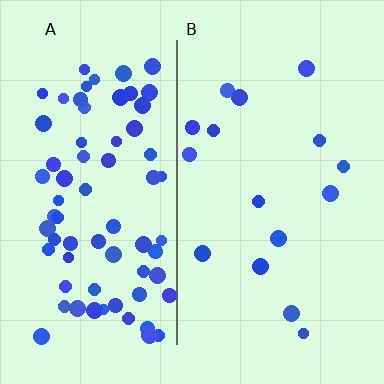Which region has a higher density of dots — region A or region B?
A (the left).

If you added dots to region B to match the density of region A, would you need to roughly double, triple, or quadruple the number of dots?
Approximately quadruple.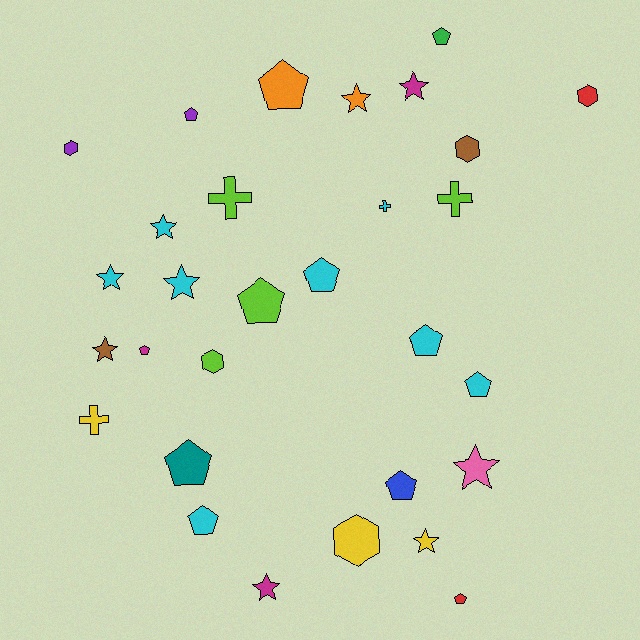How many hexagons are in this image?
There are 5 hexagons.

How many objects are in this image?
There are 30 objects.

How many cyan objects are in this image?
There are 8 cyan objects.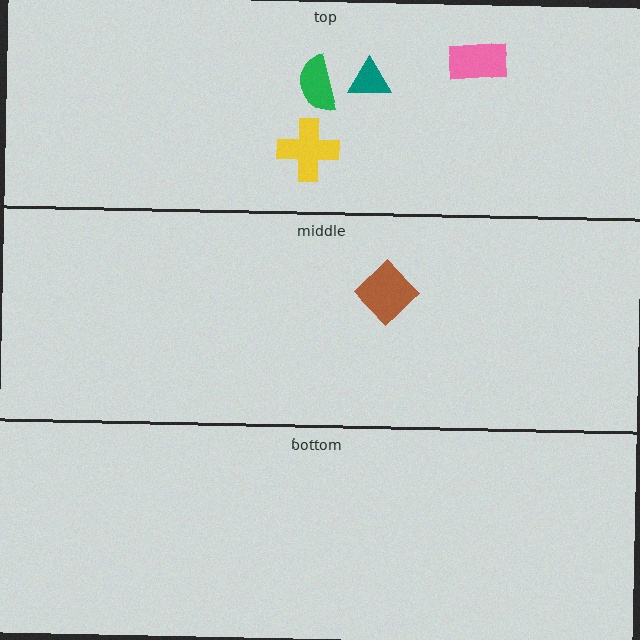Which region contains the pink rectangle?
The top region.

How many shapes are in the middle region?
1.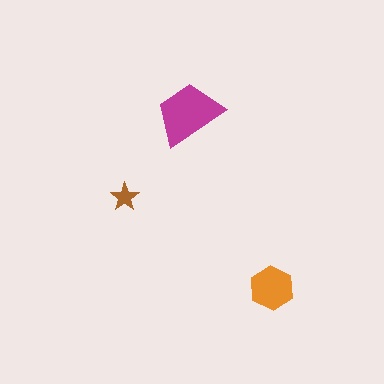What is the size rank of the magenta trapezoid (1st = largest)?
1st.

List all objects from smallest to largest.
The brown star, the orange hexagon, the magenta trapezoid.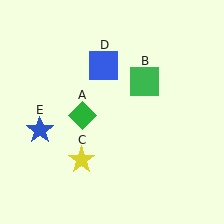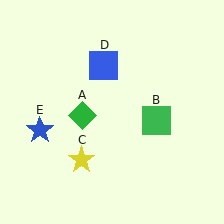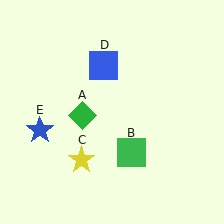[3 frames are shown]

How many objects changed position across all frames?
1 object changed position: green square (object B).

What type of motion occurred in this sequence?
The green square (object B) rotated clockwise around the center of the scene.